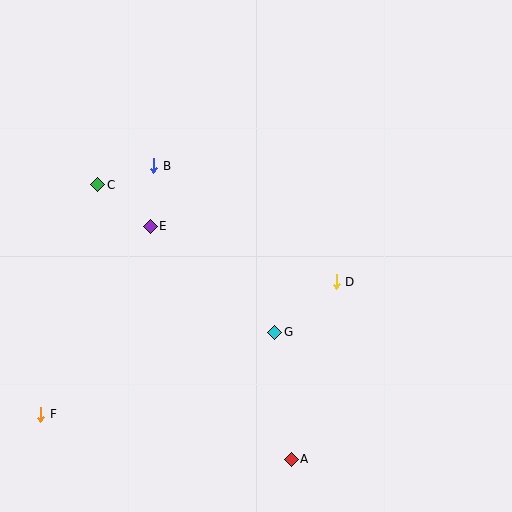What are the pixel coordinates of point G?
Point G is at (275, 332).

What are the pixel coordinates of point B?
Point B is at (154, 166).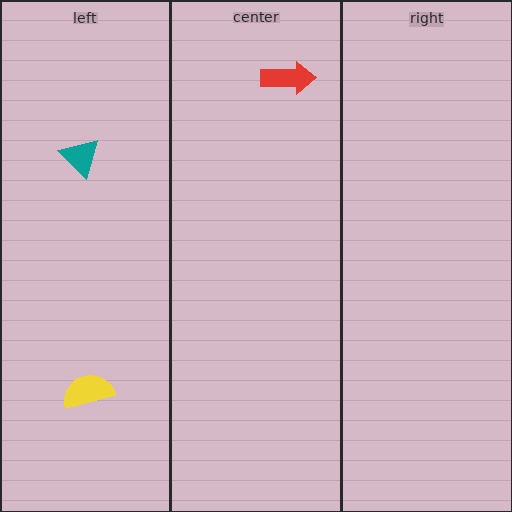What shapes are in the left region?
The yellow semicircle, the teal triangle.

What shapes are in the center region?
The red arrow.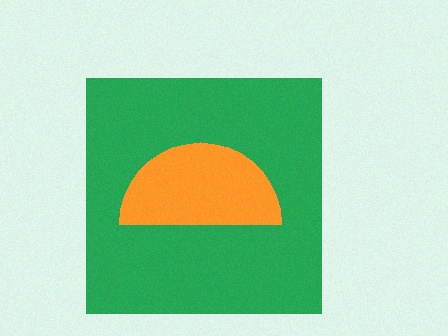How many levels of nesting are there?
2.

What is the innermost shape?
The orange semicircle.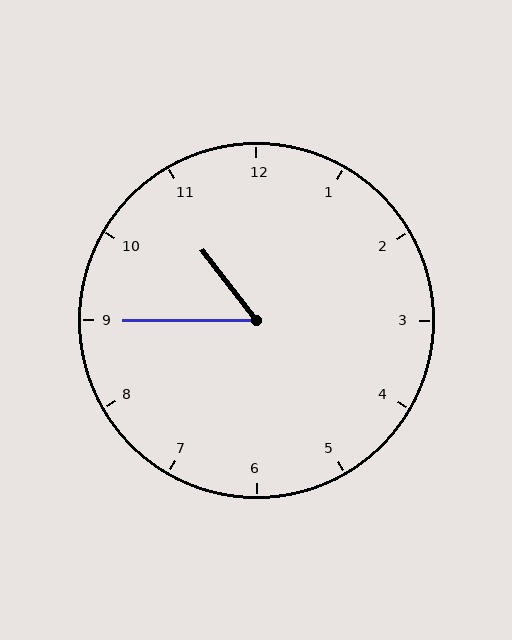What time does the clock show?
10:45.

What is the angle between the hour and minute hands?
Approximately 52 degrees.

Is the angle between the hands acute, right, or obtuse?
It is acute.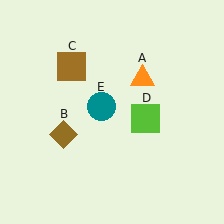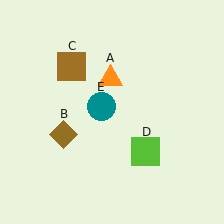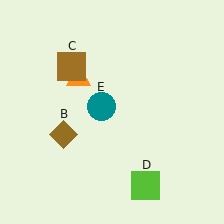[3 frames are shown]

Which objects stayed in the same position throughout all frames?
Brown diamond (object B) and brown square (object C) and teal circle (object E) remained stationary.